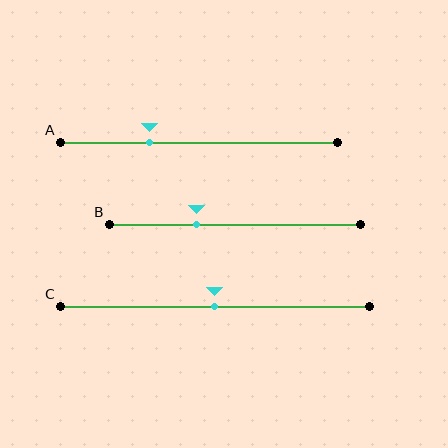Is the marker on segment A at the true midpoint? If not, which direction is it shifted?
No, the marker on segment A is shifted to the left by about 18% of the segment length.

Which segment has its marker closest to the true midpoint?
Segment C has its marker closest to the true midpoint.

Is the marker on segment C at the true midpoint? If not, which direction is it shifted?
Yes, the marker on segment C is at the true midpoint.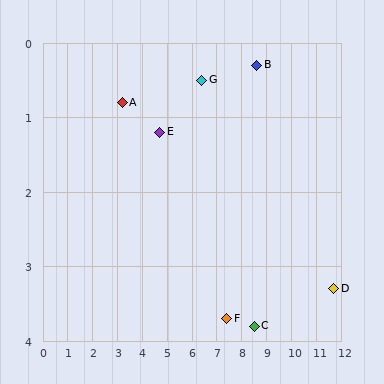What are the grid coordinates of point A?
Point A is at approximately (3.2, 0.8).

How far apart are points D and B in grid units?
Points D and B are about 4.3 grid units apart.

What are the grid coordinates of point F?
Point F is at approximately (7.4, 3.7).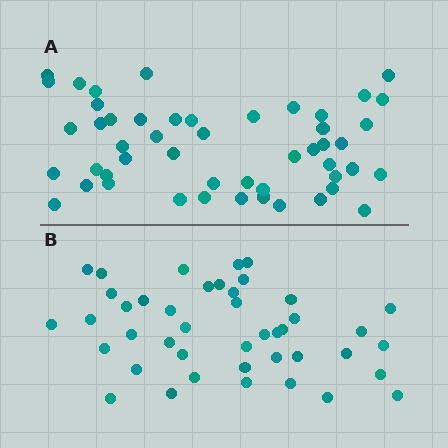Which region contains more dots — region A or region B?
Region A (the top region) has more dots.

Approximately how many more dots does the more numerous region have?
Region A has roughly 8 or so more dots than region B.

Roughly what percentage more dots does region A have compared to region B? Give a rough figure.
About 15% more.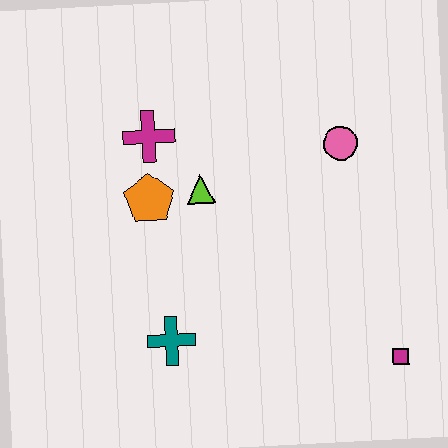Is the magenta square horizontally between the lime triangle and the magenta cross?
No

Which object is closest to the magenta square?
The pink circle is closest to the magenta square.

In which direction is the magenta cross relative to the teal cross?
The magenta cross is above the teal cross.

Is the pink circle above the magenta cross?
No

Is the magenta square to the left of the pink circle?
No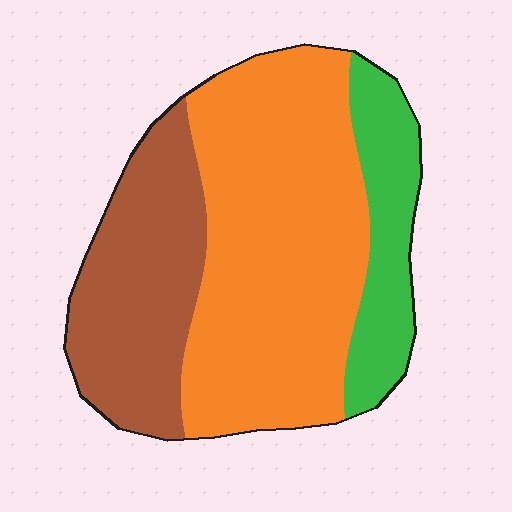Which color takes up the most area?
Orange, at roughly 55%.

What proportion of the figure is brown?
Brown takes up about one quarter (1/4) of the figure.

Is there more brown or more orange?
Orange.